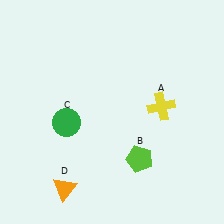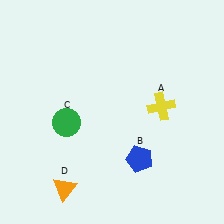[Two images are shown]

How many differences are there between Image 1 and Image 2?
There is 1 difference between the two images.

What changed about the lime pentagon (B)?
In Image 1, B is lime. In Image 2, it changed to blue.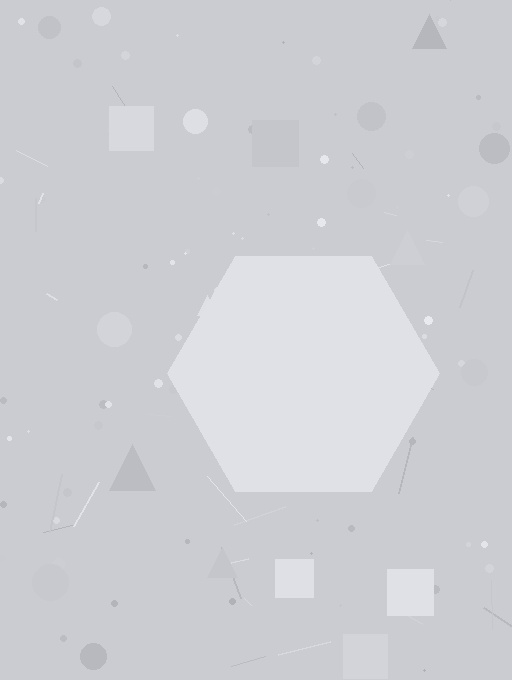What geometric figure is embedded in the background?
A hexagon is embedded in the background.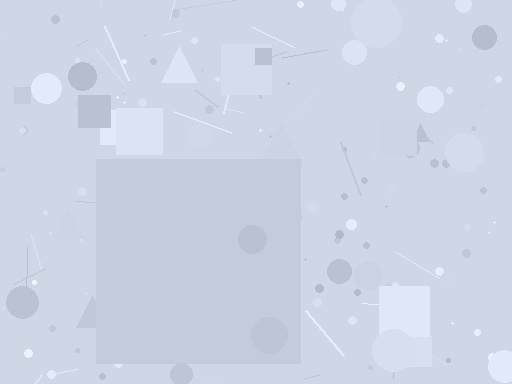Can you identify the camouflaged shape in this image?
The camouflaged shape is a square.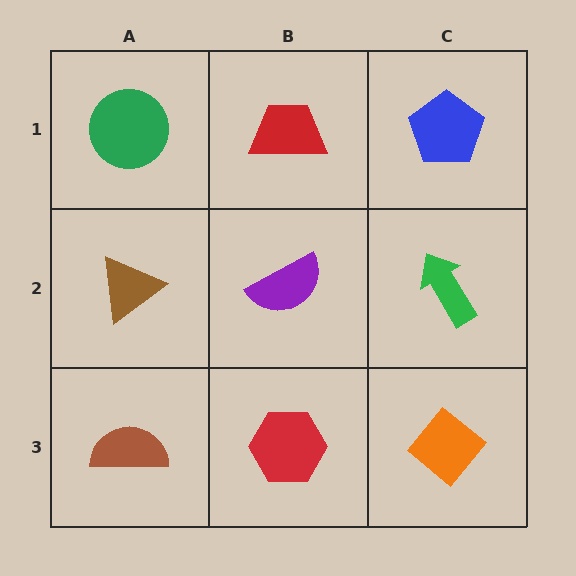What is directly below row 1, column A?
A brown triangle.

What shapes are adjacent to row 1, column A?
A brown triangle (row 2, column A), a red trapezoid (row 1, column B).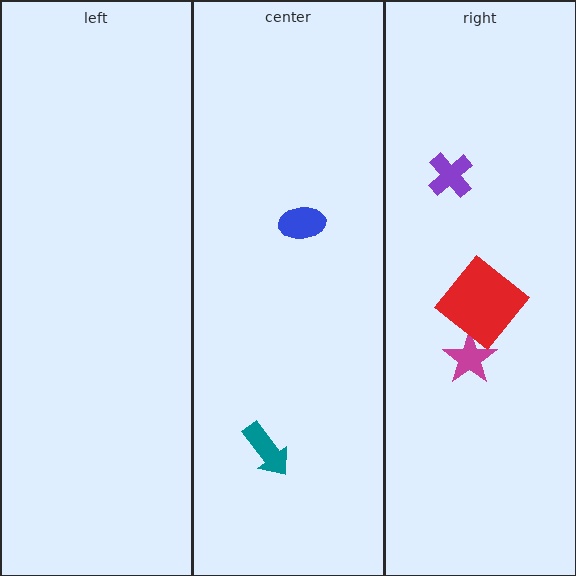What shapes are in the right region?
The purple cross, the magenta star, the red diamond.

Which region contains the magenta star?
The right region.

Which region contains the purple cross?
The right region.